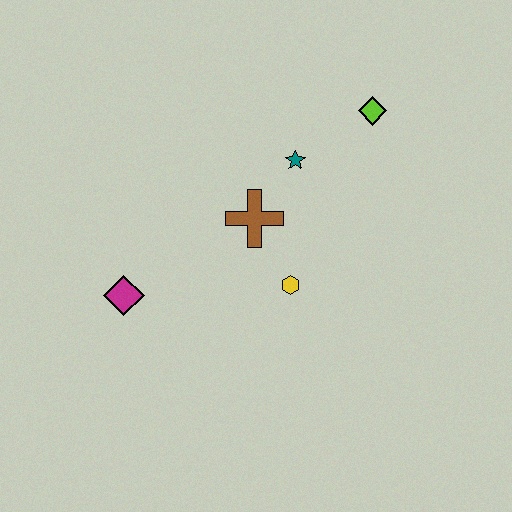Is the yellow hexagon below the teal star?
Yes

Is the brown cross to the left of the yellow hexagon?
Yes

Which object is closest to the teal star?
The brown cross is closest to the teal star.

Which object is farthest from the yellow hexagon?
The lime diamond is farthest from the yellow hexagon.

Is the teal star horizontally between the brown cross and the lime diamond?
Yes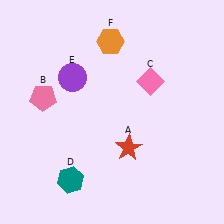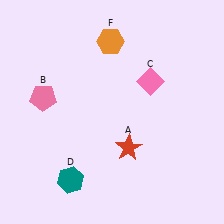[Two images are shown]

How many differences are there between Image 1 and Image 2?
There is 1 difference between the two images.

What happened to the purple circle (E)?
The purple circle (E) was removed in Image 2. It was in the top-left area of Image 1.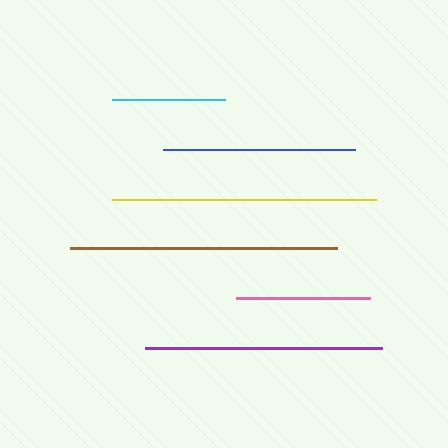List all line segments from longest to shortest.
From longest to shortest: brown, yellow, purple, blue, pink, cyan.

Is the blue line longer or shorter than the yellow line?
The yellow line is longer than the blue line.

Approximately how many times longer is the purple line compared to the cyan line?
The purple line is approximately 2.1 times the length of the cyan line.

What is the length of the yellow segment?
The yellow segment is approximately 265 pixels long.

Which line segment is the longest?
The brown line is the longest at approximately 267 pixels.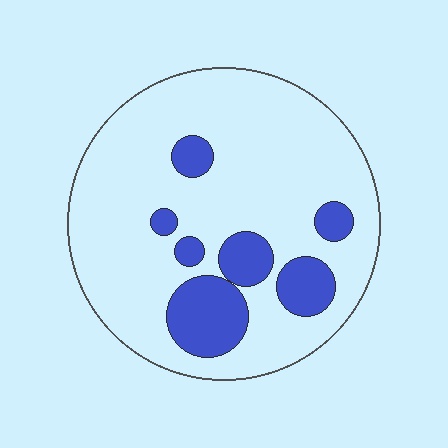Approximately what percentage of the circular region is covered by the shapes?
Approximately 20%.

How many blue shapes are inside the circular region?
7.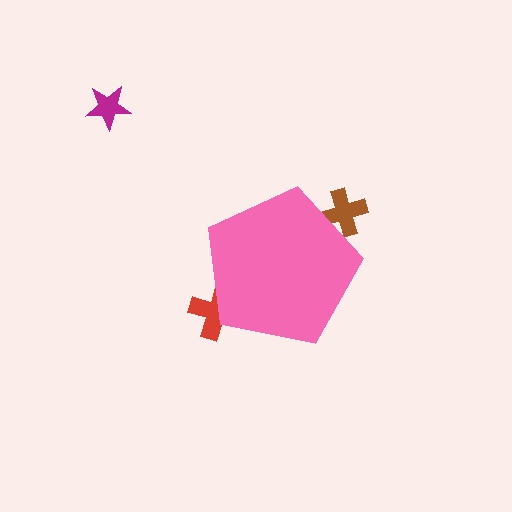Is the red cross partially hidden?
Yes, the red cross is partially hidden behind the pink pentagon.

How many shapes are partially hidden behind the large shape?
2 shapes are partially hidden.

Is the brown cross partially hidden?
Yes, the brown cross is partially hidden behind the pink pentagon.